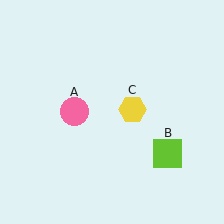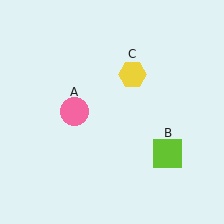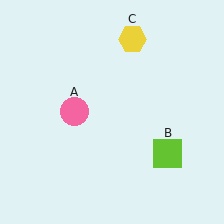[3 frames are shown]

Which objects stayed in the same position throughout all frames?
Pink circle (object A) and lime square (object B) remained stationary.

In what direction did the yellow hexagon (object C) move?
The yellow hexagon (object C) moved up.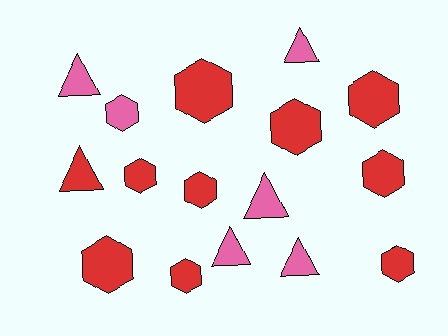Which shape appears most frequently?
Hexagon, with 10 objects.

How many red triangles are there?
There is 1 red triangle.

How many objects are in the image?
There are 16 objects.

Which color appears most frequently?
Red, with 10 objects.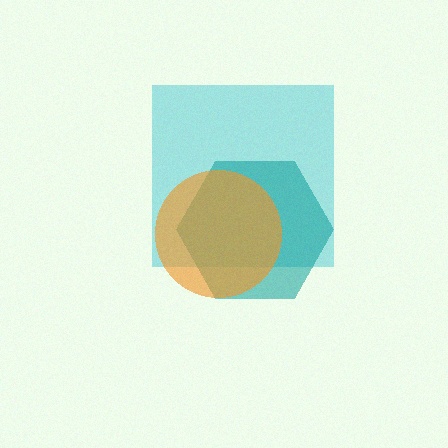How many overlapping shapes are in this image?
There are 3 overlapping shapes in the image.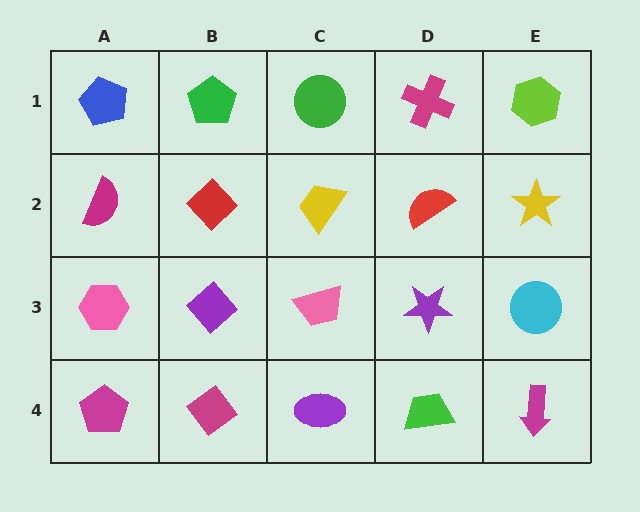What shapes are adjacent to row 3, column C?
A yellow trapezoid (row 2, column C), a purple ellipse (row 4, column C), a purple diamond (row 3, column B), a purple star (row 3, column D).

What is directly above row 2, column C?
A green circle.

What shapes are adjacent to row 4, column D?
A purple star (row 3, column D), a purple ellipse (row 4, column C), a magenta arrow (row 4, column E).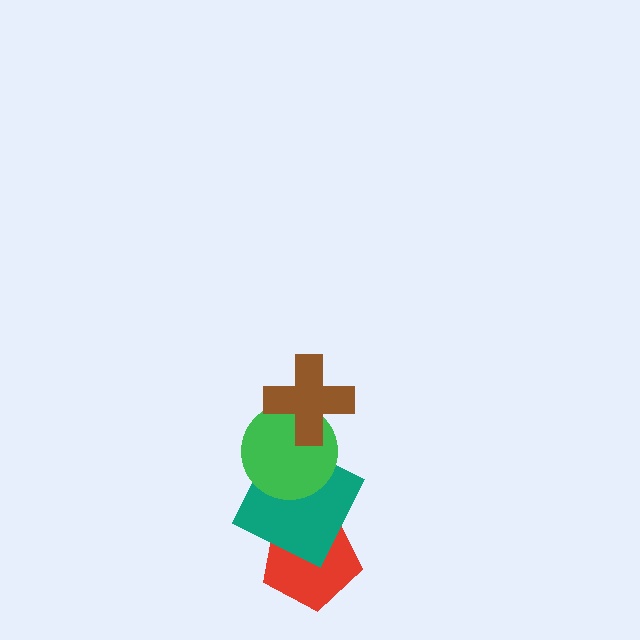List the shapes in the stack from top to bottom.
From top to bottom: the brown cross, the green circle, the teal square, the red pentagon.